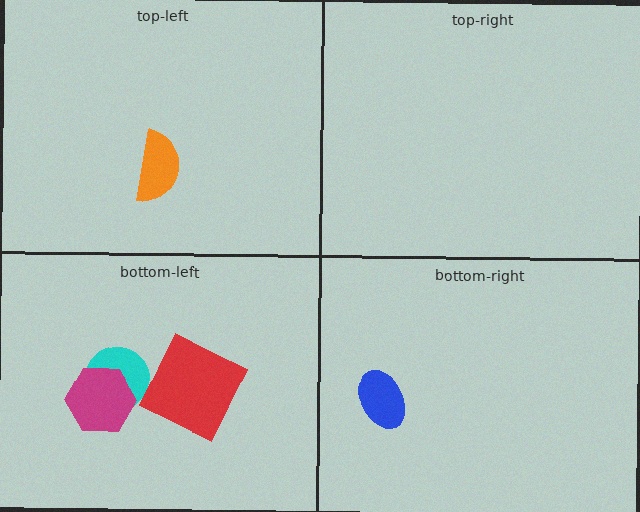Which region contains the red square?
The bottom-left region.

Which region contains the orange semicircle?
The top-left region.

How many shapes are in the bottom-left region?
3.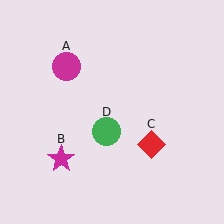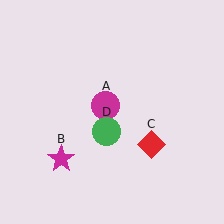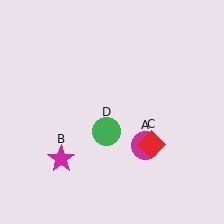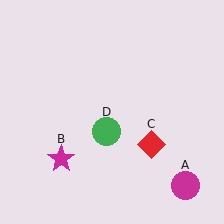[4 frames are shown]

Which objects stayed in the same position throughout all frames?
Magenta star (object B) and red diamond (object C) and green circle (object D) remained stationary.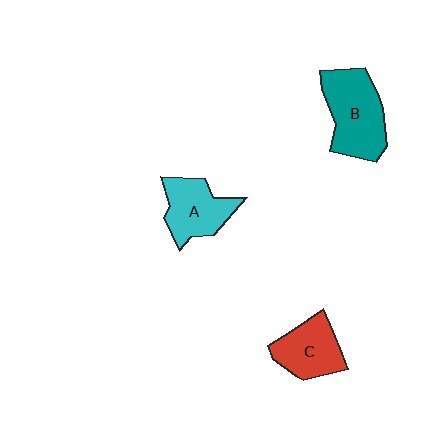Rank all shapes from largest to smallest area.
From largest to smallest: B (teal), A (cyan), C (red).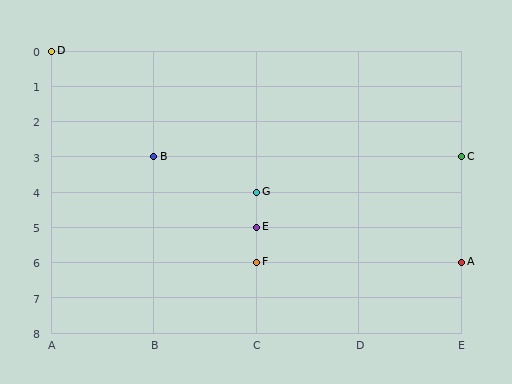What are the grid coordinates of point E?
Point E is at grid coordinates (C, 5).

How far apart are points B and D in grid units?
Points B and D are 1 column and 3 rows apart (about 3.2 grid units diagonally).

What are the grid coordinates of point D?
Point D is at grid coordinates (A, 0).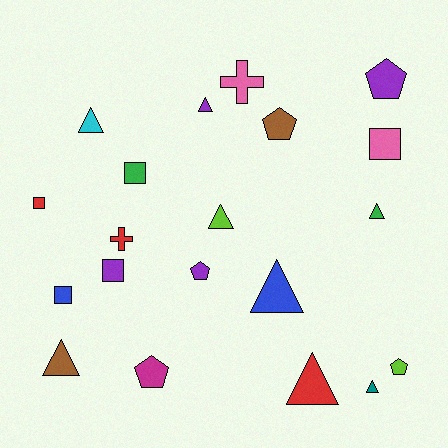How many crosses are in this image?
There are 2 crosses.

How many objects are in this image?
There are 20 objects.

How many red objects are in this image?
There are 3 red objects.